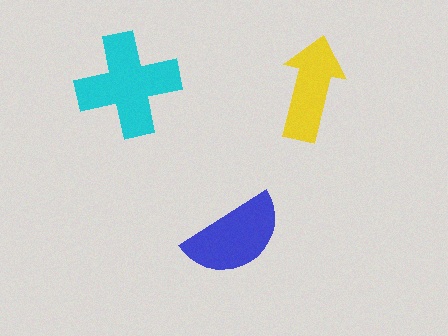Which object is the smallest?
The yellow arrow.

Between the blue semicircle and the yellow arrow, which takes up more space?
The blue semicircle.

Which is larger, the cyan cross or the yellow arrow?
The cyan cross.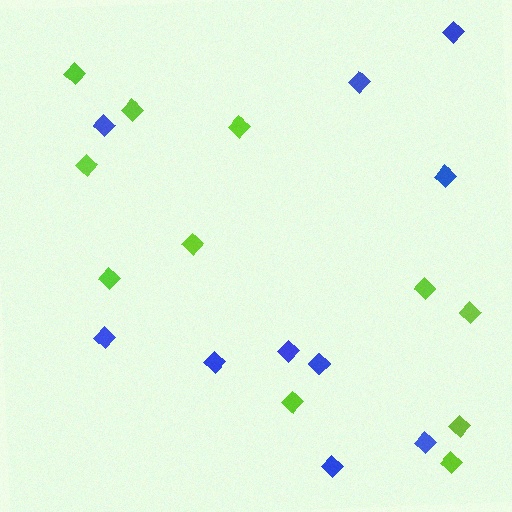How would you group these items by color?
There are 2 groups: one group of blue diamonds (10) and one group of lime diamonds (11).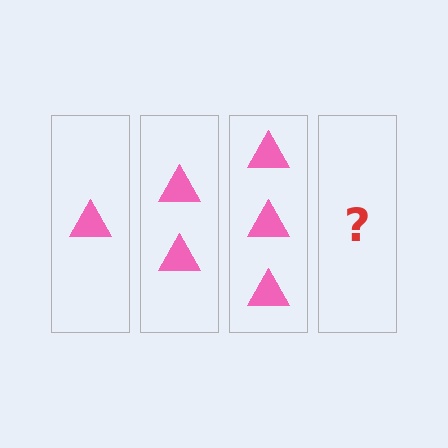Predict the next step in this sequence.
The next step is 4 triangles.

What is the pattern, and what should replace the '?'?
The pattern is that each step adds one more triangle. The '?' should be 4 triangles.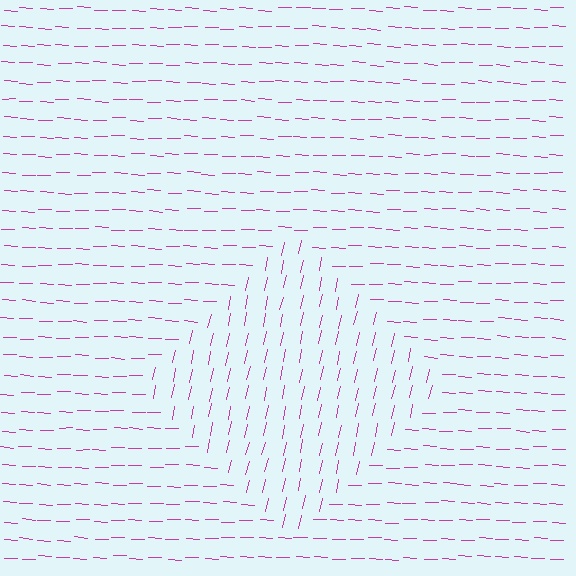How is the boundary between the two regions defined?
The boundary is defined purely by a change in line orientation (approximately 80 degrees difference). All lines are the same color and thickness.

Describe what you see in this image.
The image is filled with small magenta line segments. A diamond region in the image has lines oriented differently from the surrounding lines, creating a visible texture boundary.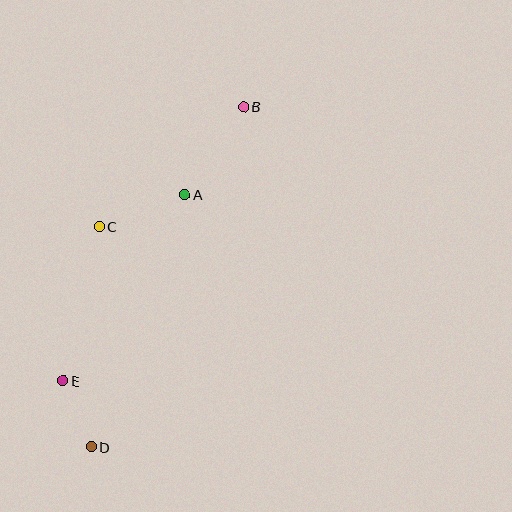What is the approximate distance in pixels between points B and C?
The distance between B and C is approximately 188 pixels.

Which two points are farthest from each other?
Points B and D are farthest from each other.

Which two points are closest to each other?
Points D and E are closest to each other.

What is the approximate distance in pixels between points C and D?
The distance between C and D is approximately 221 pixels.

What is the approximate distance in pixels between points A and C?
The distance between A and C is approximately 92 pixels.